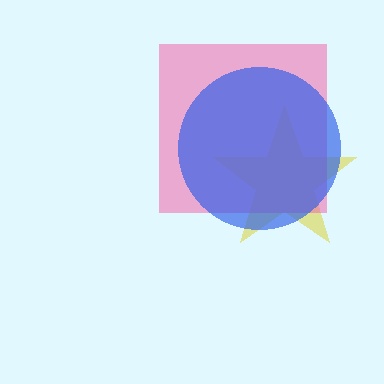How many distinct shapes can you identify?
There are 3 distinct shapes: a yellow star, a pink square, a blue circle.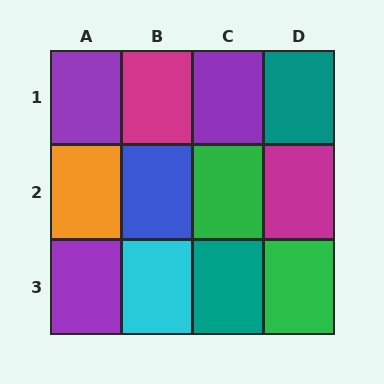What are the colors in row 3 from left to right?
Purple, cyan, teal, green.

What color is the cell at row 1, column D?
Teal.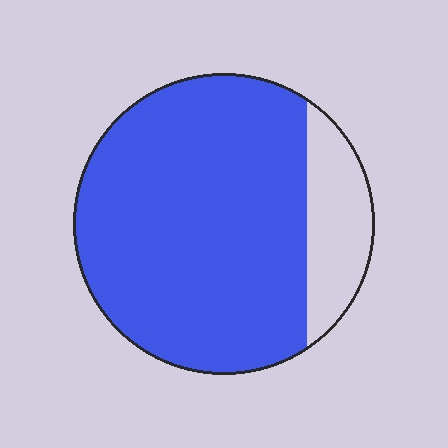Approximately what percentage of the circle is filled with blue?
Approximately 85%.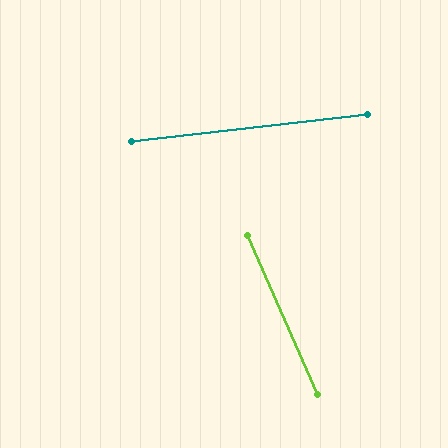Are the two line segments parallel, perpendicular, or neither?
Neither parallel nor perpendicular — they differ by about 73°.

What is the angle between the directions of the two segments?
Approximately 73 degrees.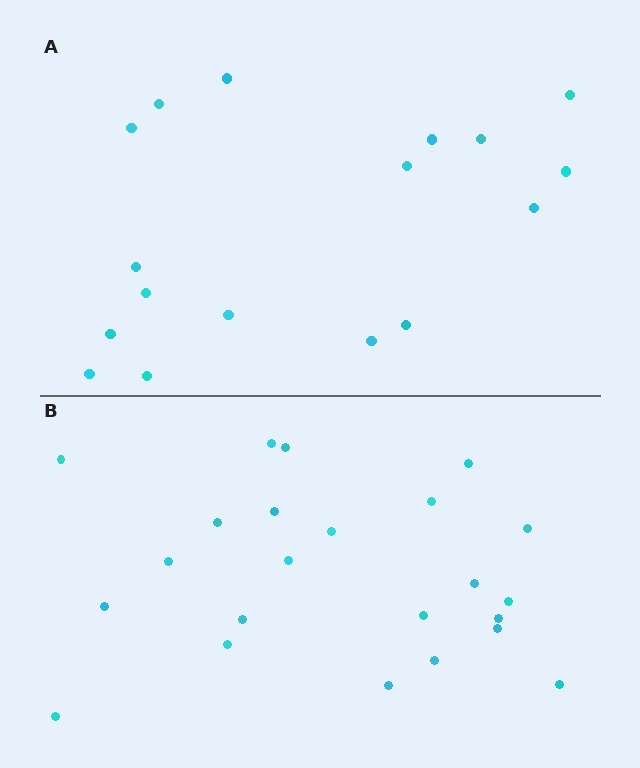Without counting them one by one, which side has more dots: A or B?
Region B (the bottom region) has more dots.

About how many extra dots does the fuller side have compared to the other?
Region B has about 6 more dots than region A.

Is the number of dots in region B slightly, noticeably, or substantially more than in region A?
Region B has noticeably more, but not dramatically so. The ratio is roughly 1.4 to 1.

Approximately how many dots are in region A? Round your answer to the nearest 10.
About 20 dots. (The exact count is 17, which rounds to 20.)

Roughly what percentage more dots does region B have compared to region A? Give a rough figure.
About 35% more.